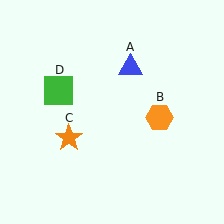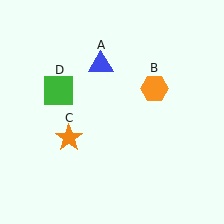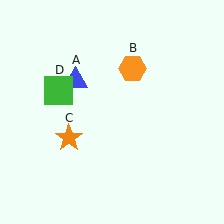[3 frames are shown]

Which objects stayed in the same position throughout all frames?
Orange star (object C) and green square (object D) remained stationary.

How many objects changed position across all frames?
2 objects changed position: blue triangle (object A), orange hexagon (object B).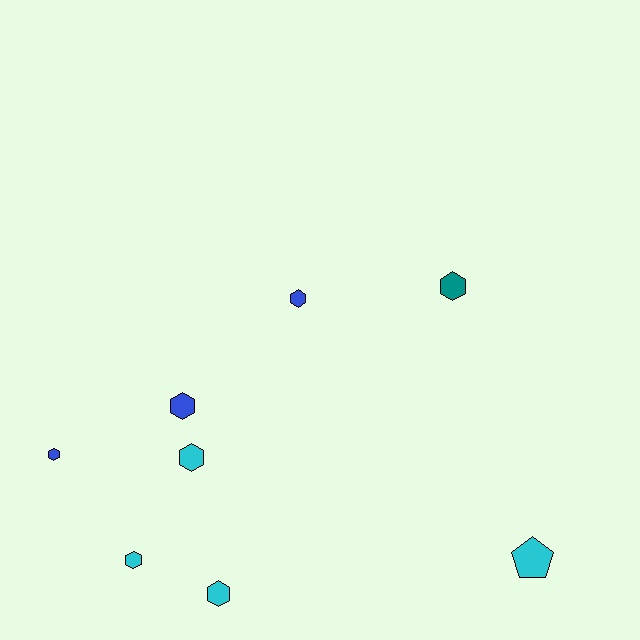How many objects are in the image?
There are 8 objects.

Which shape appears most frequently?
Hexagon, with 7 objects.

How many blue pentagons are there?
There are no blue pentagons.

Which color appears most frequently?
Cyan, with 4 objects.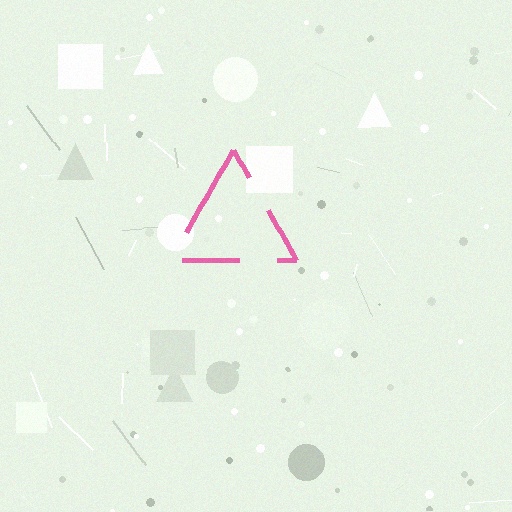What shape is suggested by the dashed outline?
The dashed outline suggests a triangle.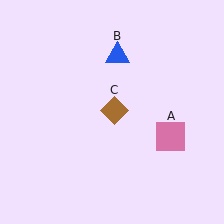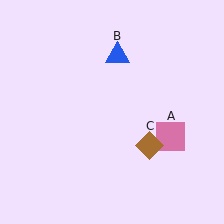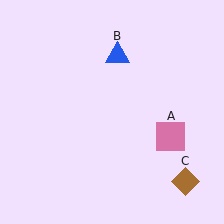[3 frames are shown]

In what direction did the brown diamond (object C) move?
The brown diamond (object C) moved down and to the right.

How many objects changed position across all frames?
1 object changed position: brown diamond (object C).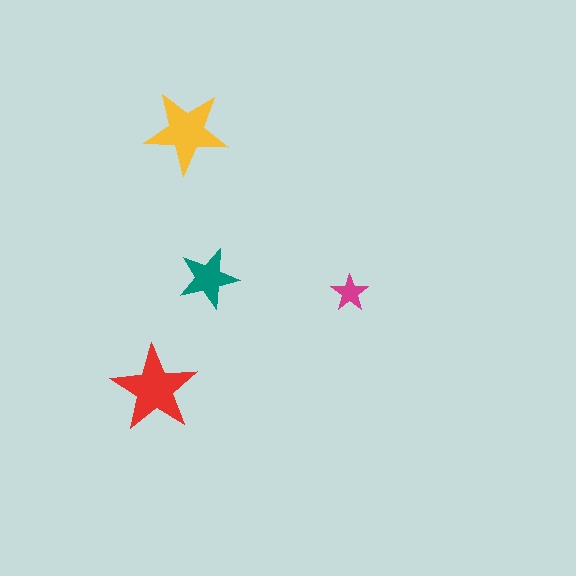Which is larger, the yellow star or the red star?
The red one.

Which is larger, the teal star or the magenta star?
The teal one.